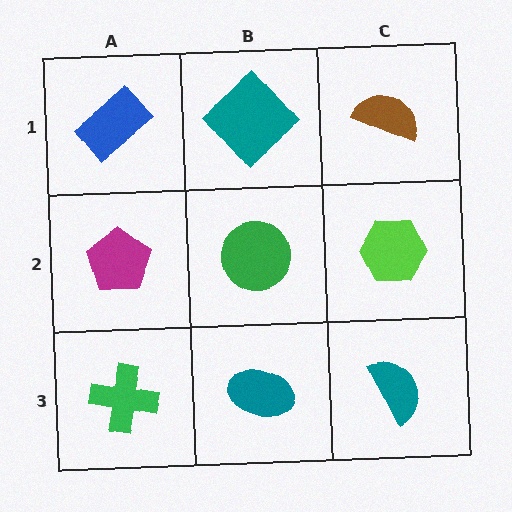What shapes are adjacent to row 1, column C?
A lime hexagon (row 2, column C), a teal diamond (row 1, column B).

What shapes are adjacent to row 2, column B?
A teal diamond (row 1, column B), a teal ellipse (row 3, column B), a magenta pentagon (row 2, column A), a lime hexagon (row 2, column C).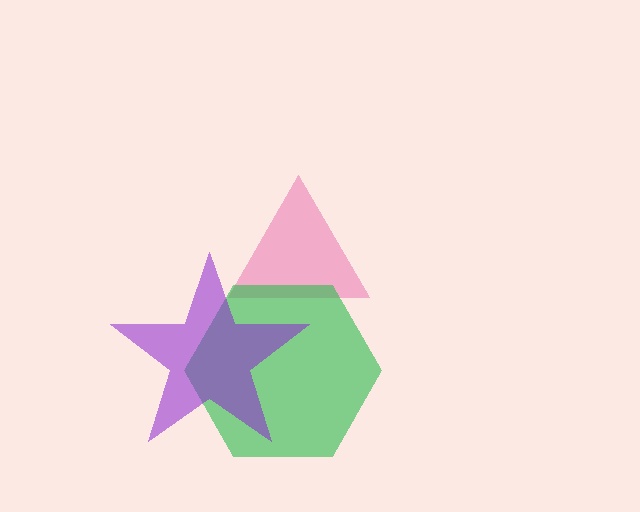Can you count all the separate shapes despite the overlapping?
Yes, there are 3 separate shapes.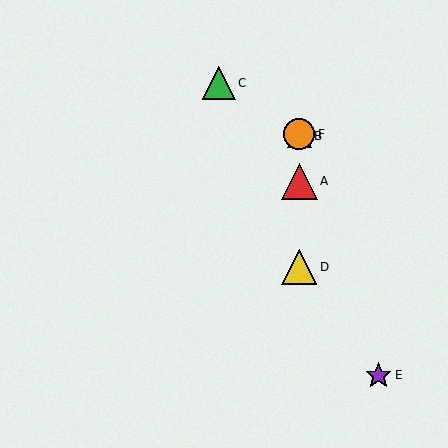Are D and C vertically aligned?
No, D is at x≈299 and C is at x≈219.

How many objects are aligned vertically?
4 objects (A, B, D, F) are aligned vertically.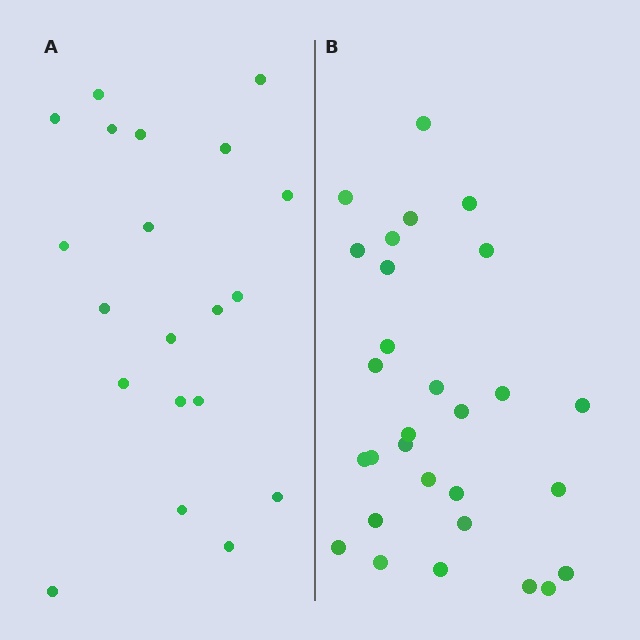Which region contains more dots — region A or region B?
Region B (the right region) has more dots.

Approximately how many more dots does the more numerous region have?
Region B has roughly 8 or so more dots than region A.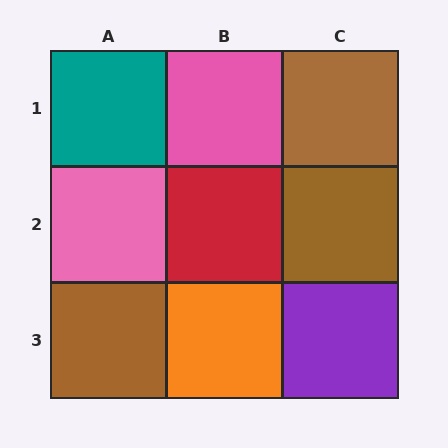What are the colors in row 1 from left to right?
Teal, pink, brown.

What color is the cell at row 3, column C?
Purple.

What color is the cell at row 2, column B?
Red.